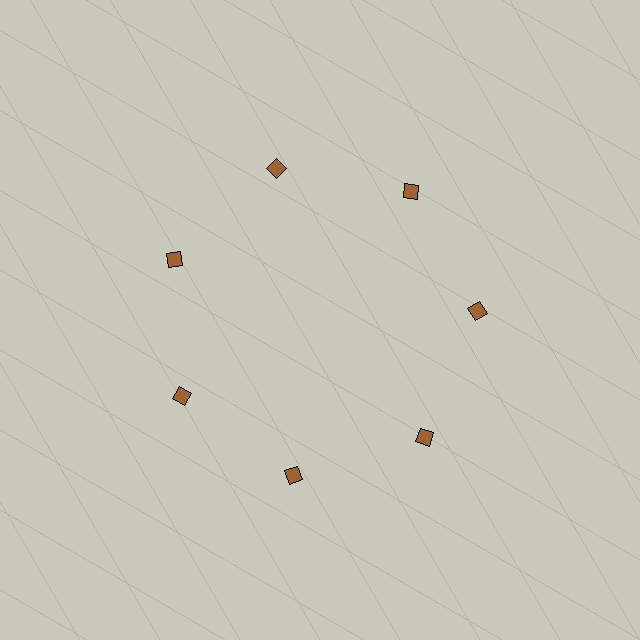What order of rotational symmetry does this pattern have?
This pattern has 7-fold rotational symmetry.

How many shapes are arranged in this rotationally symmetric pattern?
There are 7 shapes, arranged in 7 groups of 1.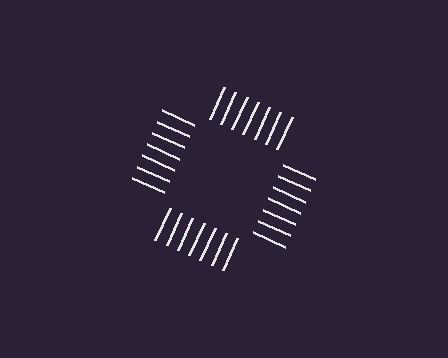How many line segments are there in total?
28 — 7 along each of the 4 edges.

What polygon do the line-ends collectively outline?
An illusory square — the line segments terminate on its edges but no continuous stroke is drawn.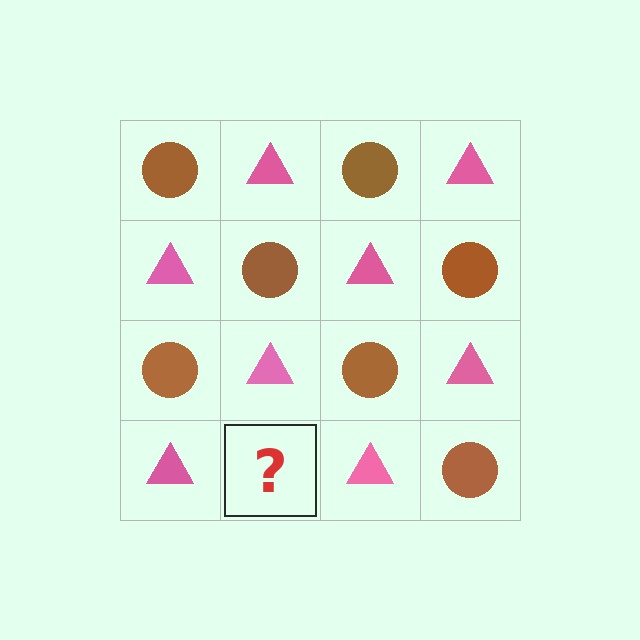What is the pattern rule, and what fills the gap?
The rule is that it alternates brown circle and pink triangle in a checkerboard pattern. The gap should be filled with a brown circle.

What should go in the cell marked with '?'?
The missing cell should contain a brown circle.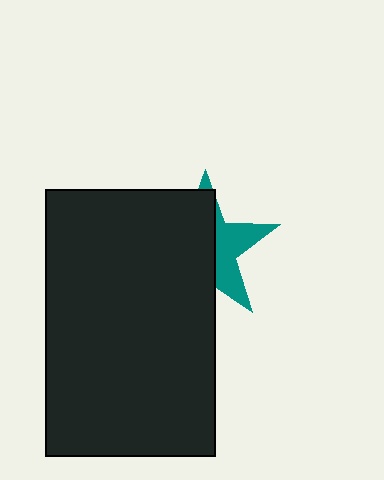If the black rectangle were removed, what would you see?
You would see the complete teal star.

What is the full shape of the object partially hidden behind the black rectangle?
The partially hidden object is a teal star.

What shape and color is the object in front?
The object in front is a black rectangle.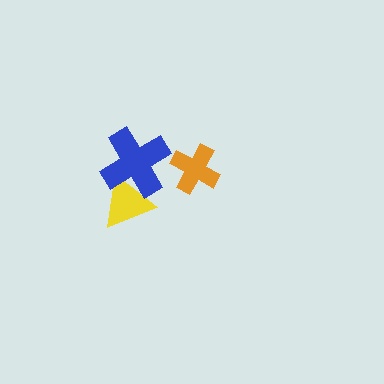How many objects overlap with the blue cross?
1 object overlaps with the blue cross.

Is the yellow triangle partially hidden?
Yes, it is partially covered by another shape.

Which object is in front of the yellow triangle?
The blue cross is in front of the yellow triangle.